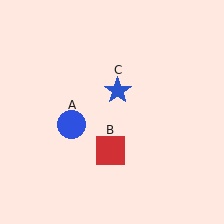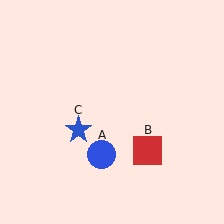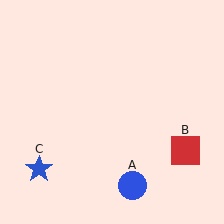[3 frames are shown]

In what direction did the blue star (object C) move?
The blue star (object C) moved down and to the left.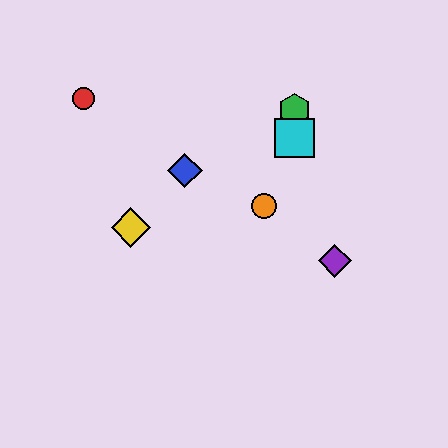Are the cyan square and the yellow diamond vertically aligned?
No, the cyan square is at x≈295 and the yellow diamond is at x≈131.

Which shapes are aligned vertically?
The green hexagon, the cyan square are aligned vertically.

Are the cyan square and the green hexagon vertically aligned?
Yes, both are at x≈295.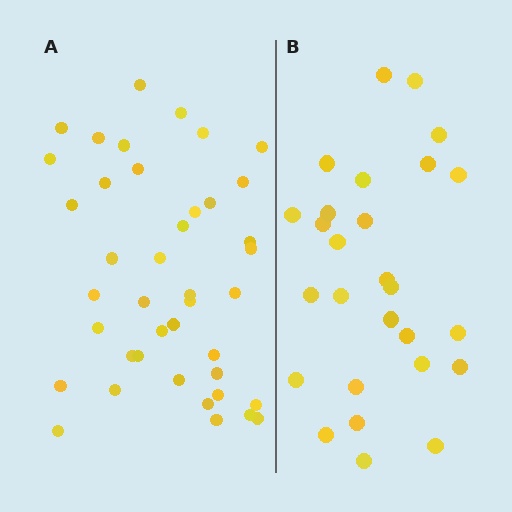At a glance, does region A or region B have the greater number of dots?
Region A (the left region) has more dots.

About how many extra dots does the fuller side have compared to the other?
Region A has approximately 15 more dots than region B.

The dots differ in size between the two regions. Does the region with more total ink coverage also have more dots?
No. Region B has more total ink coverage because its dots are larger, but region A actually contains more individual dots. Total area can be misleading — the number of items is what matters here.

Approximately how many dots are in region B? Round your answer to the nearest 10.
About 30 dots. (The exact count is 27, which rounds to 30.)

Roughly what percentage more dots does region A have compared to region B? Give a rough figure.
About 50% more.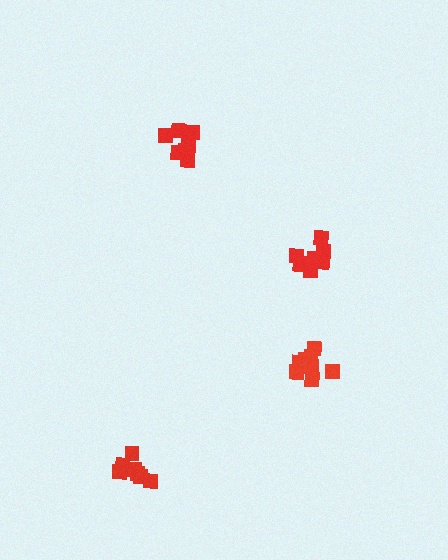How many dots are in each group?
Group 1: 7 dots, Group 2: 7 dots, Group 3: 8 dots, Group 4: 8 dots (30 total).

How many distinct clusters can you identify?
There are 4 distinct clusters.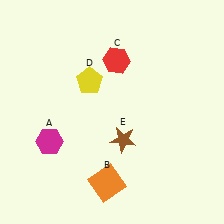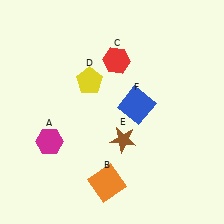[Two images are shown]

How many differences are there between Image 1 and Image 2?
There is 1 difference between the two images.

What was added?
A blue square (F) was added in Image 2.